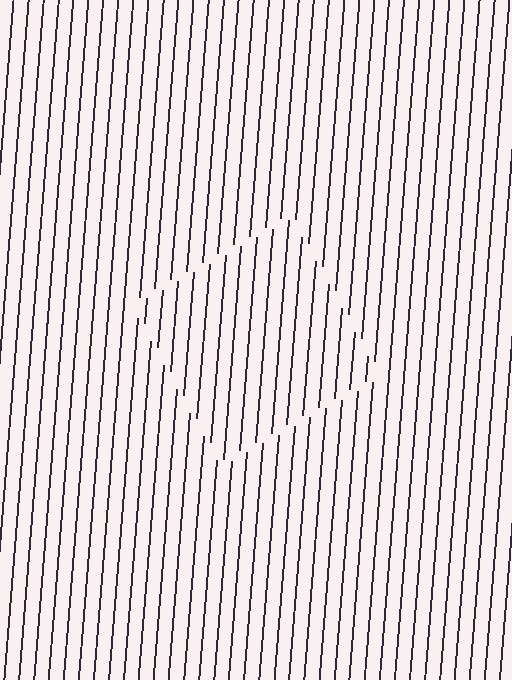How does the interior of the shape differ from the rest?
The interior of the shape contains the same grating, shifted by half a period — the contour is defined by the phase discontinuity where line-ends from the inner and outer gratings abut.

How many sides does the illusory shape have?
4 sides — the line-ends trace a square.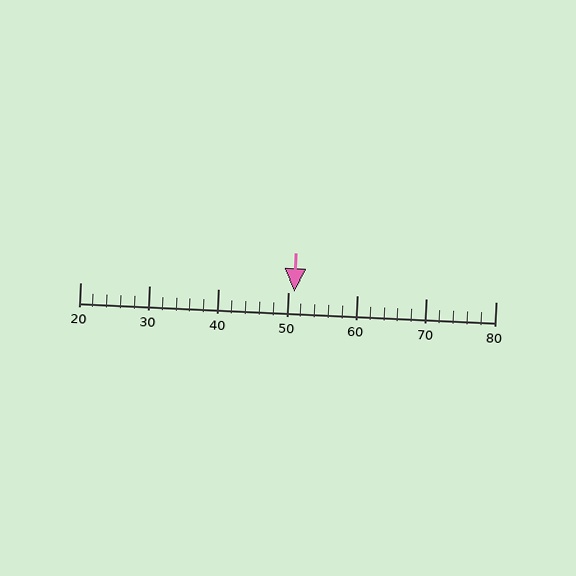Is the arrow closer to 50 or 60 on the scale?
The arrow is closer to 50.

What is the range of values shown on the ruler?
The ruler shows values from 20 to 80.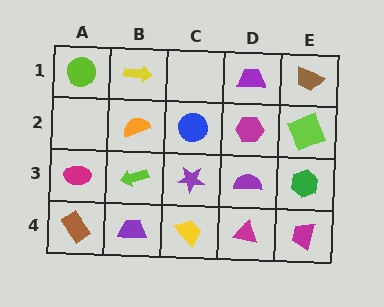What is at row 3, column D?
A purple semicircle.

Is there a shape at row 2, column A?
No, that cell is empty.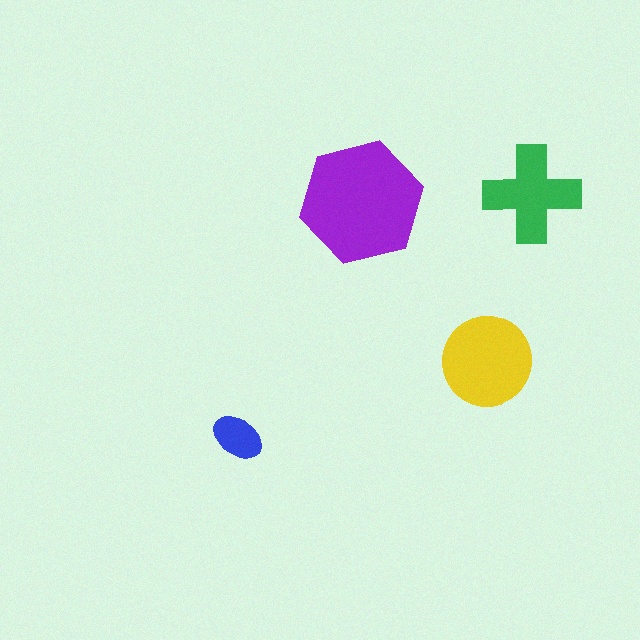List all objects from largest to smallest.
The purple hexagon, the yellow circle, the green cross, the blue ellipse.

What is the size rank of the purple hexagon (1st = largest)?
1st.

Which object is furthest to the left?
The blue ellipse is leftmost.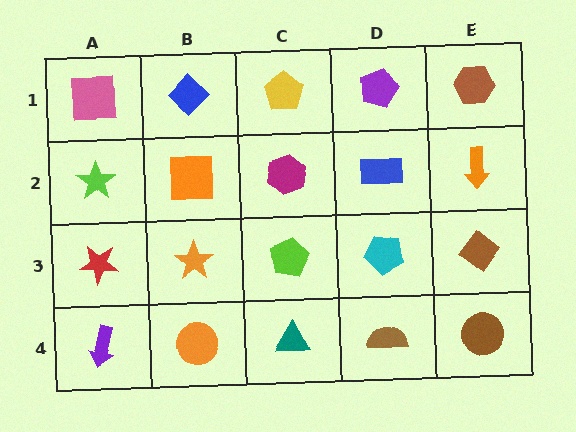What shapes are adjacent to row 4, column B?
An orange star (row 3, column B), a purple arrow (row 4, column A), a teal triangle (row 4, column C).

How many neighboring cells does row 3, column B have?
4.